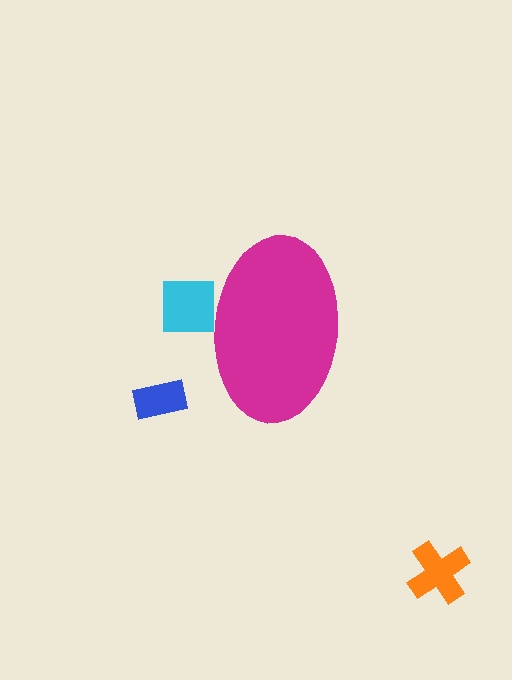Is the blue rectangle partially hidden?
No, the blue rectangle is fully visible.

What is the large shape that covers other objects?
A magenta ellipse.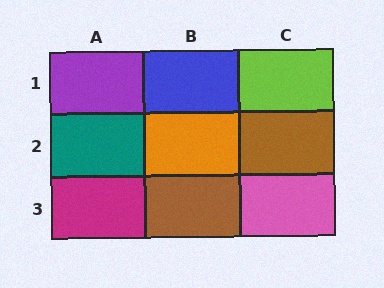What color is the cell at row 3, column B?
Brown.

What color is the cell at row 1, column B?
Blue.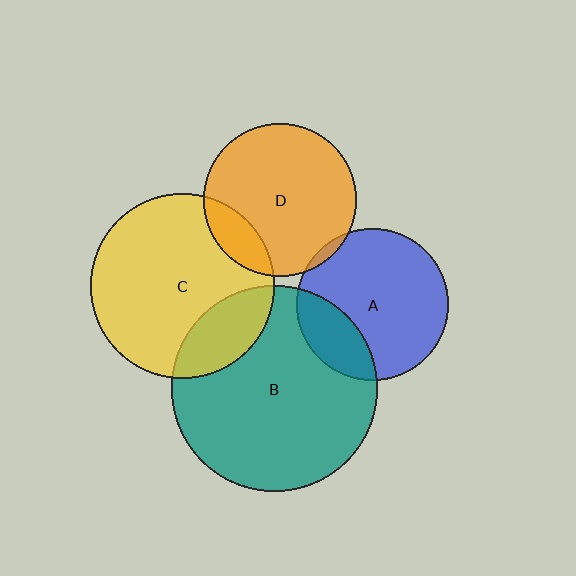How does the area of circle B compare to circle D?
Approximately 1.8 times.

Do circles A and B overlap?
Yes.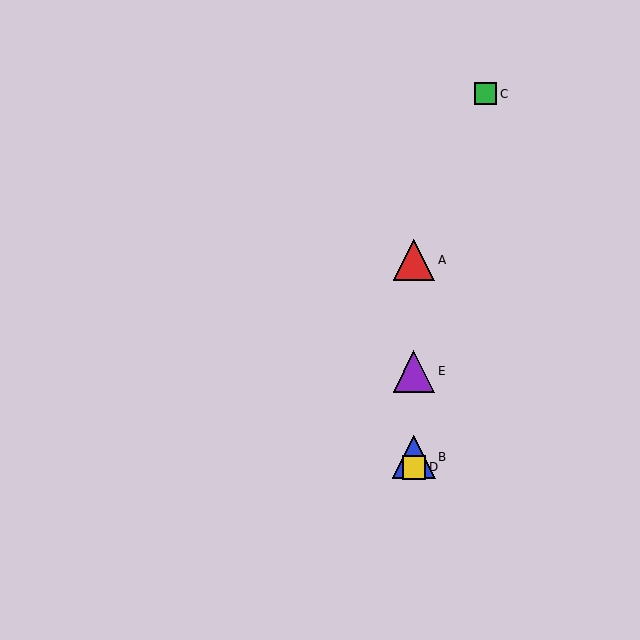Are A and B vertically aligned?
Yes, both are at x≈414.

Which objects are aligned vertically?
Objects A, B, D, E are aligned vertically.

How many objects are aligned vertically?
4 objects (A, B, D, E) are aligned vertically.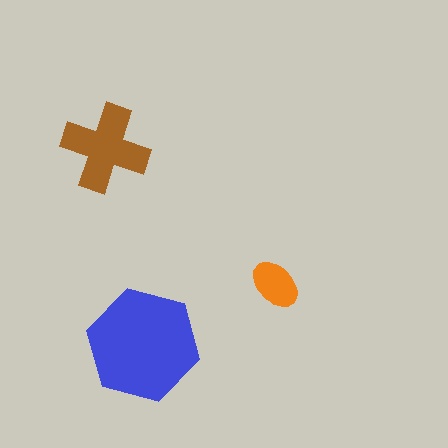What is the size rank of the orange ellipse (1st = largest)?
3rd.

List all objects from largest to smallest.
The blue hexagon, the brown cross, the orange ellipse.